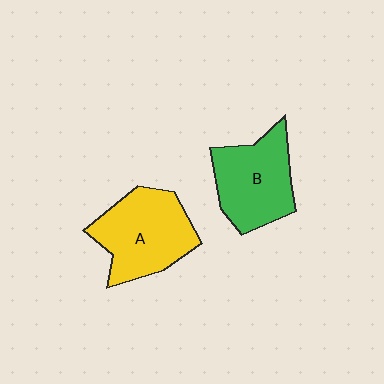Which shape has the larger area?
Shape A (yellow).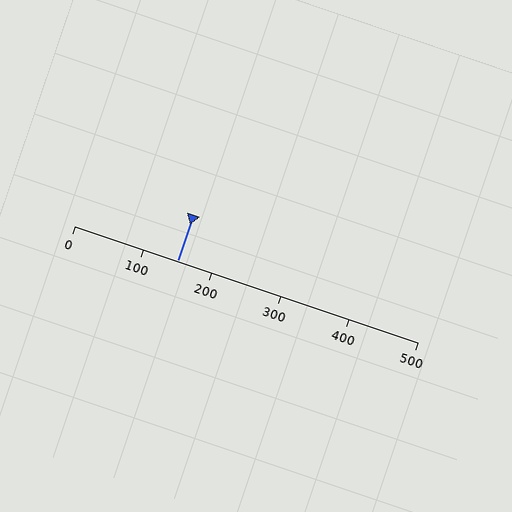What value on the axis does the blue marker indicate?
The marker indicates approximately 150.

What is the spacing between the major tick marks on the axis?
The major ticks are spaced 100 apart.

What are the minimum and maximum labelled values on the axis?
The axis runs from 0 to 500.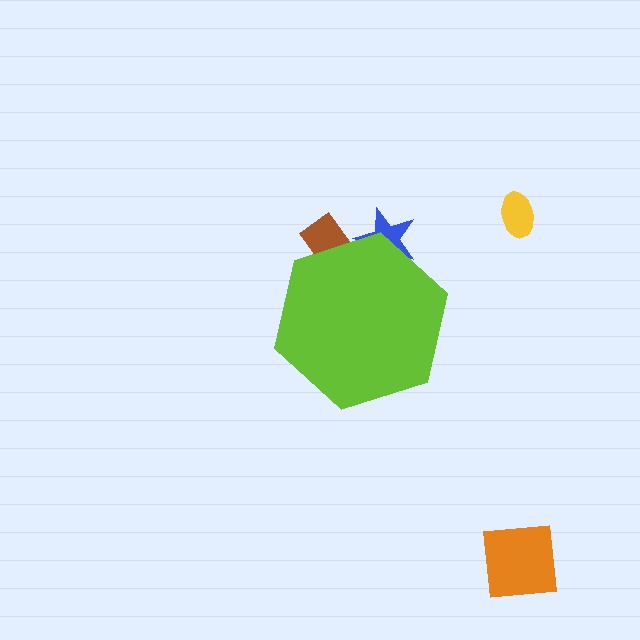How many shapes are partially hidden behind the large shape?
2 shapes are partially hidden.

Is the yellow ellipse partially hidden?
No, the yellow ellipse is fully visible.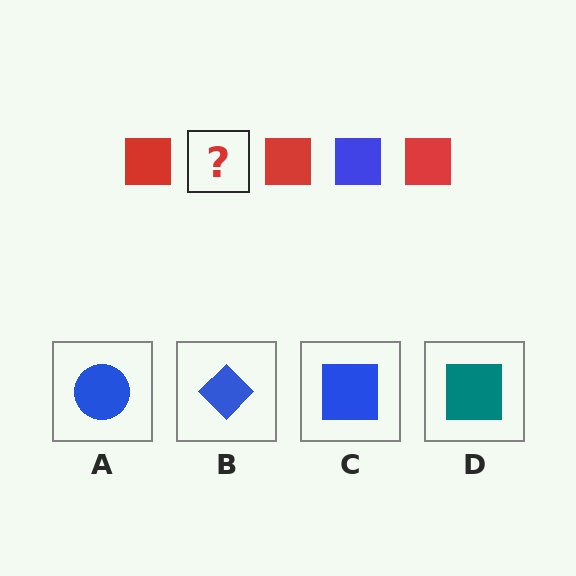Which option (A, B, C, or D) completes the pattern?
C.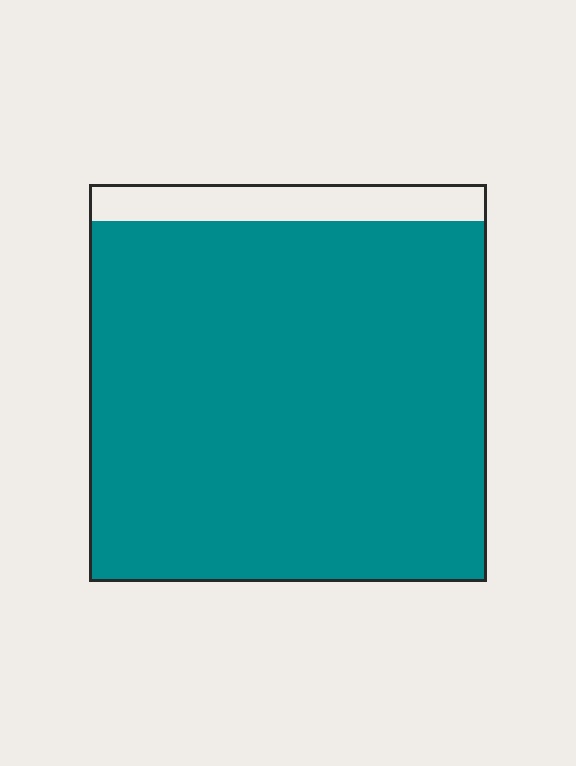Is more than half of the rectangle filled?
Yes.